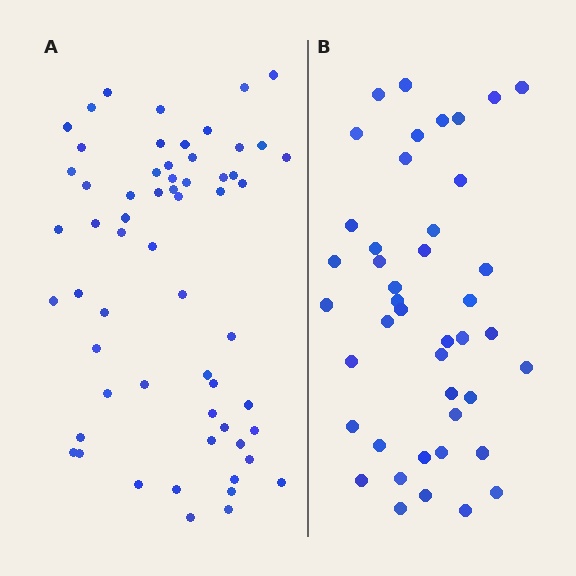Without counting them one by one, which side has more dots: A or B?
Region A (the left region) has more dots.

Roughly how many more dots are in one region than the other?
Region A has approximately 15 more dots than region B.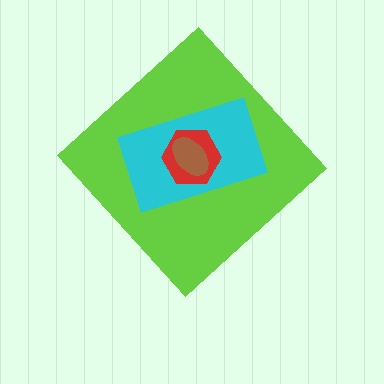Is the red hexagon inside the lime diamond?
Yes.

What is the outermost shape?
The lime diamond.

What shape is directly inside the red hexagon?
The brown ellipse.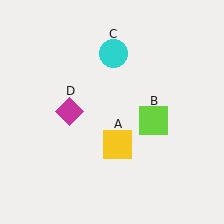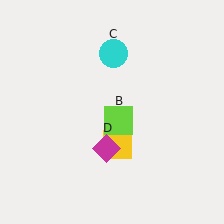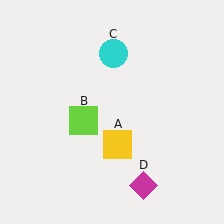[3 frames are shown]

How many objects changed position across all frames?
2 objects changed position: lime square (object B), magenta diamond (object D).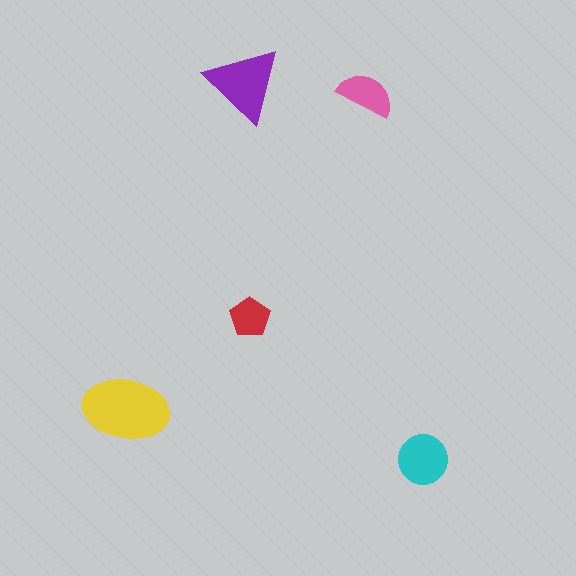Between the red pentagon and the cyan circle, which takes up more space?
The cyan circle.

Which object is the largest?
The yellow ellipse.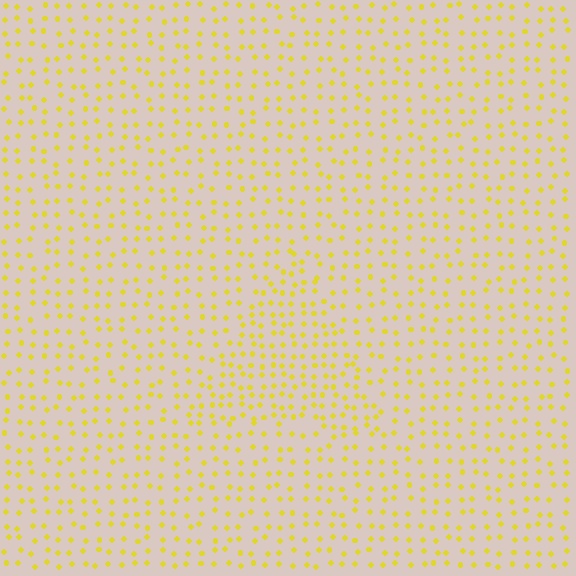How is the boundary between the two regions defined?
The boundary is defined by a change in element density (approximately 1.6x ratio). All elements are the same color, size, and shape.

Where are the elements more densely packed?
The elements are more densely packed inside the triangle boundary.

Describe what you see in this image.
The image contains small yellow elements arranged at two different densities. A triangle-shaped region is visible where the elements are more densely packed than the surrounding area.